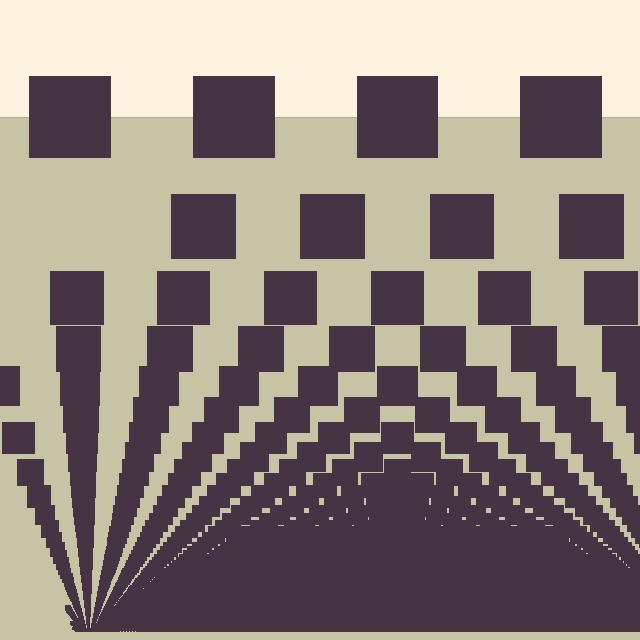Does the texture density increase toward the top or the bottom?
Density increases toward the bottom.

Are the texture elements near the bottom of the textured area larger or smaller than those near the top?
Smaller. The gradient is inverted — elements near the bottom are smaller and denser.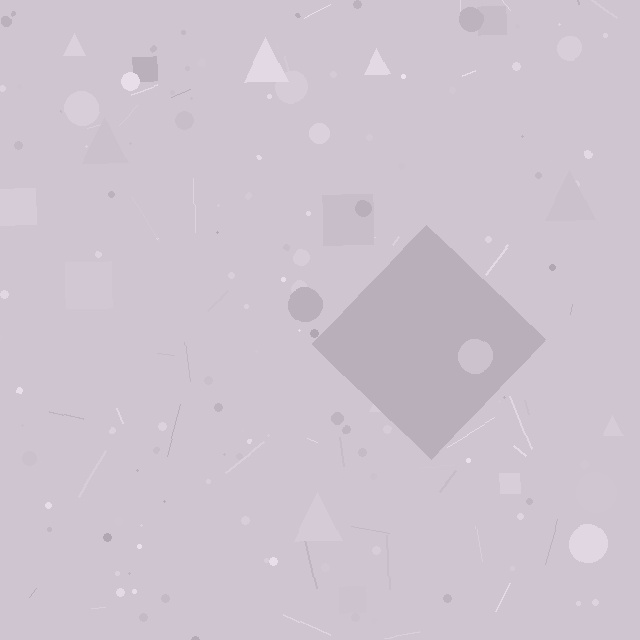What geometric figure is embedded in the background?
A diamond is embedded in the background.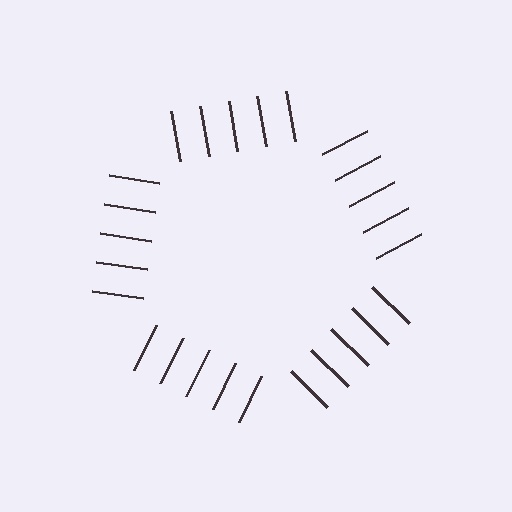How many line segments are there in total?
25 — 5 along each of the 5 edges.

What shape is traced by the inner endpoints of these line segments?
An illusory pentagon — the line segments terminate on its edges but no continuous stroke is drawn.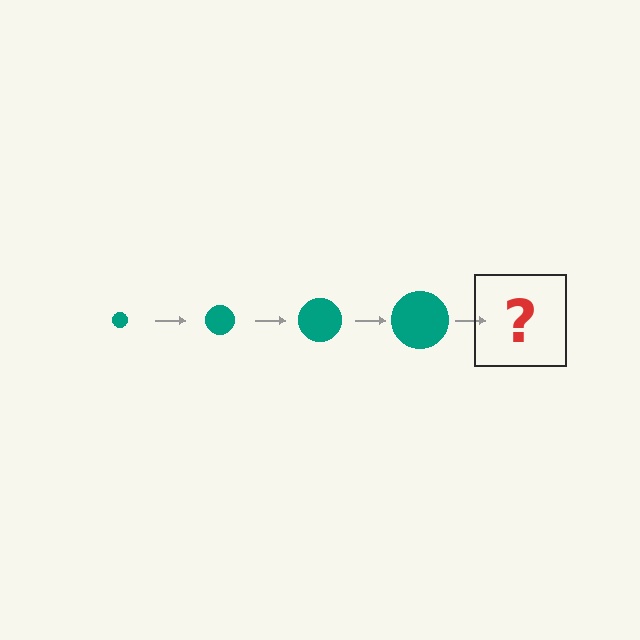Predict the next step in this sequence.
The next step is a teal circle, larger than the previous one.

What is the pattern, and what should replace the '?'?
The pattern is that the circle gets progressively larger each step. The '?' should be a teal circle, larger than the previous one.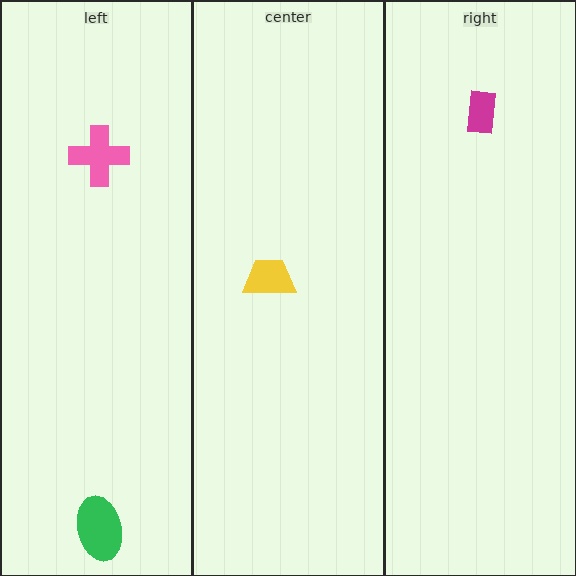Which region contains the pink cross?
The left region.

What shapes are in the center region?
The yellow trapezoid.